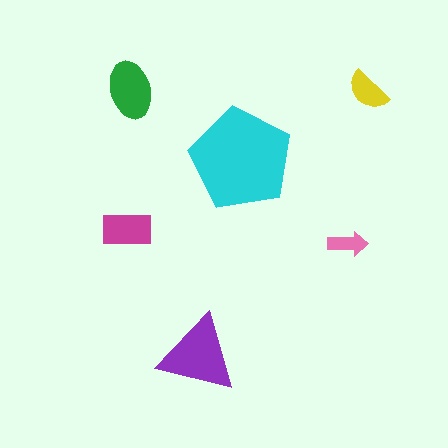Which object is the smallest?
The pink arrow.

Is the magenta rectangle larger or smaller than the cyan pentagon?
Smaller.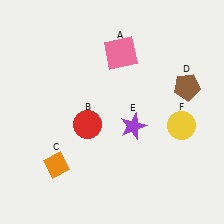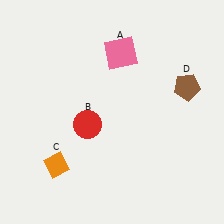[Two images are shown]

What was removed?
The yellow circle (F), the purple star (E) were removed in Image 2.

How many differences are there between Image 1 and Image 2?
There are 2 differences between the two images.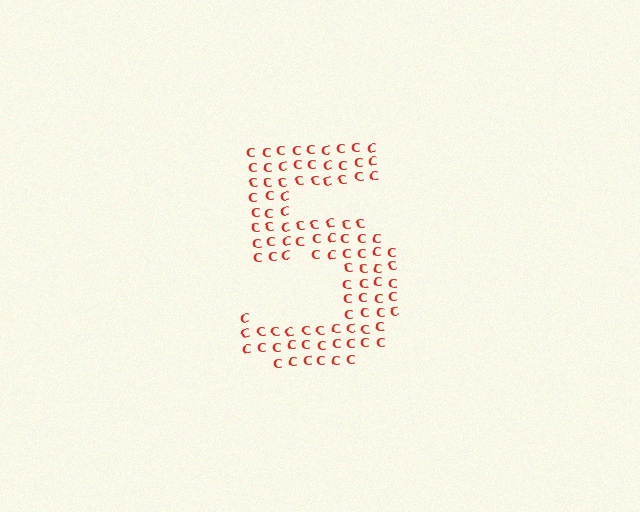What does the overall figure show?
The overall figure shows the digit 5.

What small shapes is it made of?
It is made of small letter C's.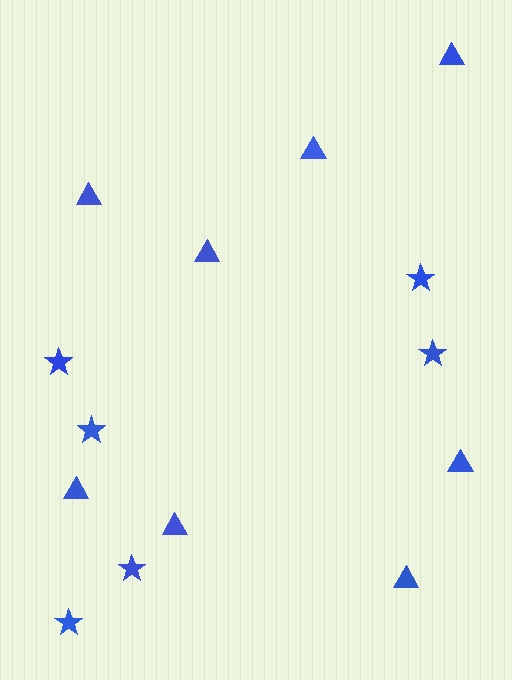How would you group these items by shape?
There are 2 groups: one group of triangles (8) and one group of stars (6).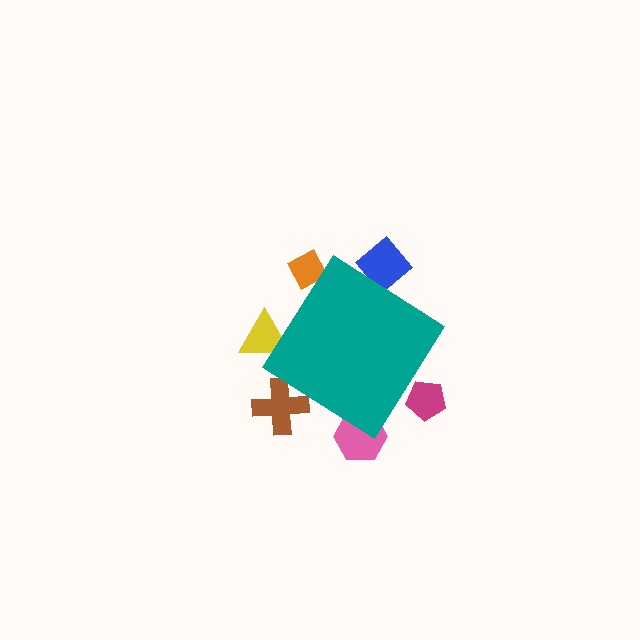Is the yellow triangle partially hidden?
Yes, the yellow triangle is partially hidden behind the teal diamond.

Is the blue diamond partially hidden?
Yes, the blue diamond is partially hidden behind the teal diamond.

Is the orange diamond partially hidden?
Yes, the orange diamond is partially hidden behind the teal diamond.